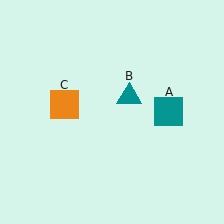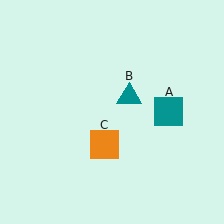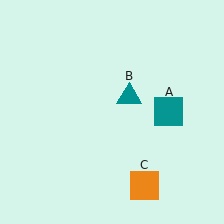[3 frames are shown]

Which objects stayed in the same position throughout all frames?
Teal square (object A) and teal triangle (object B) remained stationary.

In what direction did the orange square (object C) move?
The orange square (object C) moved down and to the right.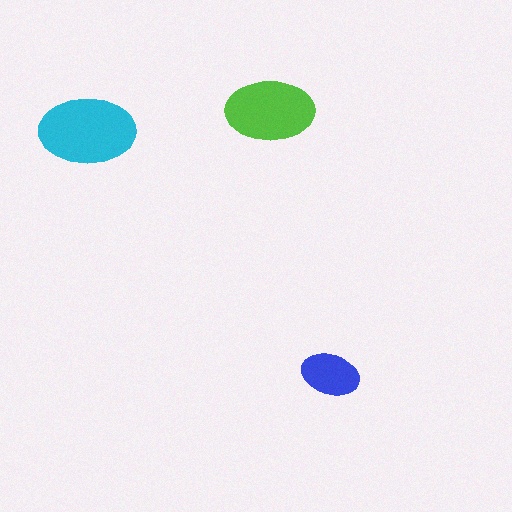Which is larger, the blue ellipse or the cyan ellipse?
The cyan one.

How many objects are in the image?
There are 3 objects in the image.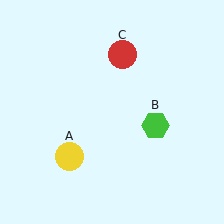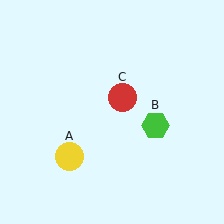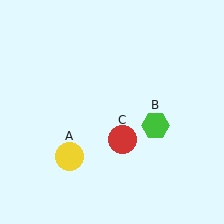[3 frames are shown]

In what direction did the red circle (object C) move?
The red circle (object C) moved down.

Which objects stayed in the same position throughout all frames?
Yellow circle (object A) and green hexagon (object B) remained stationary.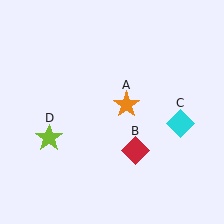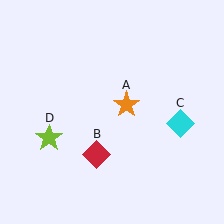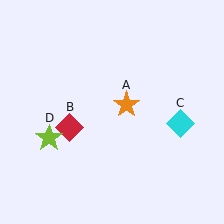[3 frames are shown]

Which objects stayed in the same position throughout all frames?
Orange star (object A) and cyan diamond (object C) and lime star (object D) remained stationary.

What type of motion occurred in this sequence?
The red diamond (object B) rotated clockwise around the center of the scene.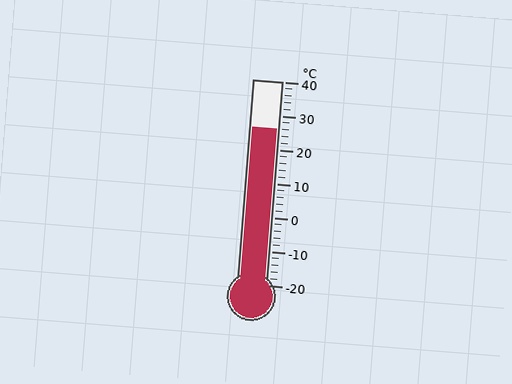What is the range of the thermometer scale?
The thermometer scale ranges from -20°C to 40°C.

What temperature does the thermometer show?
The thermometer shows approximately 26°C.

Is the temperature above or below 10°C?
The temperature is above 10°C.